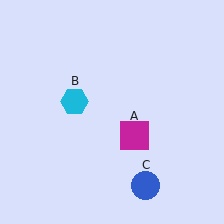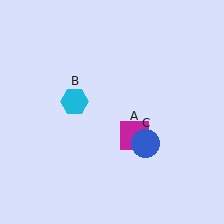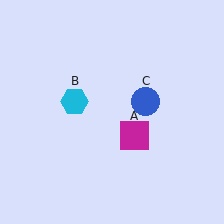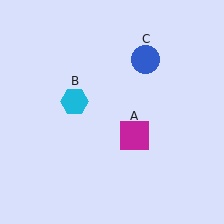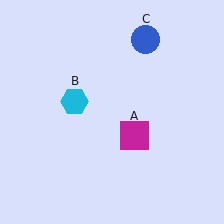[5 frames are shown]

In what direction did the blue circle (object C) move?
The blue circle (object C) moved up.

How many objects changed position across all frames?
1 object changed position: blue circle (object C).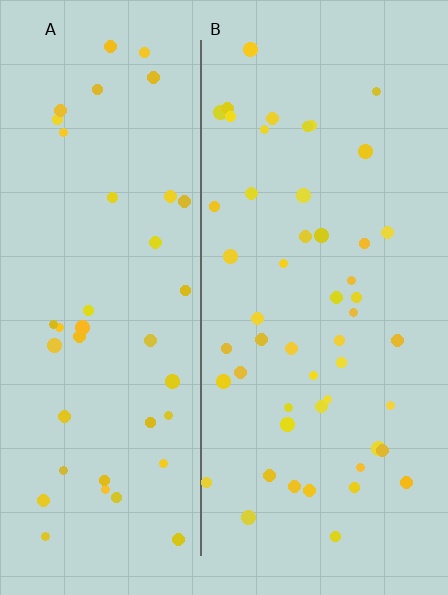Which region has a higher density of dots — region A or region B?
B (the right).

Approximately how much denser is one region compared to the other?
Approximately 1.2× — region B over region A.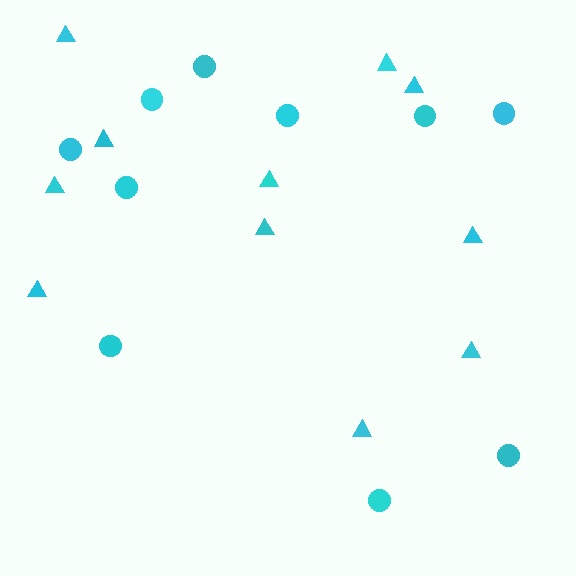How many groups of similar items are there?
There are 2 groups: one group of triangles (11) and one group of circles (10).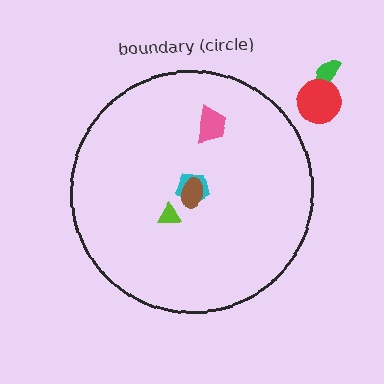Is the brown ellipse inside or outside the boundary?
Inside.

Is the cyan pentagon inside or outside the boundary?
Inside.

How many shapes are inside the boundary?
4 inside, 2 outside.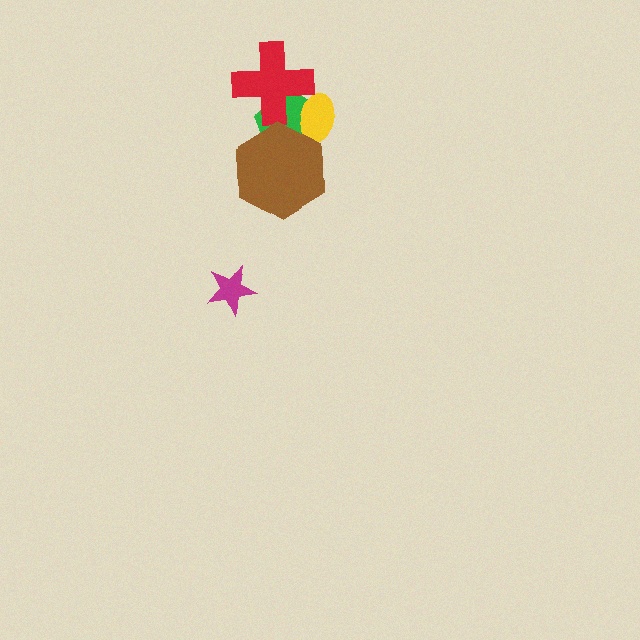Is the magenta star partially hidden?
No, no other shape covers it.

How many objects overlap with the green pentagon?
3 objects overlap with the green pentagon.